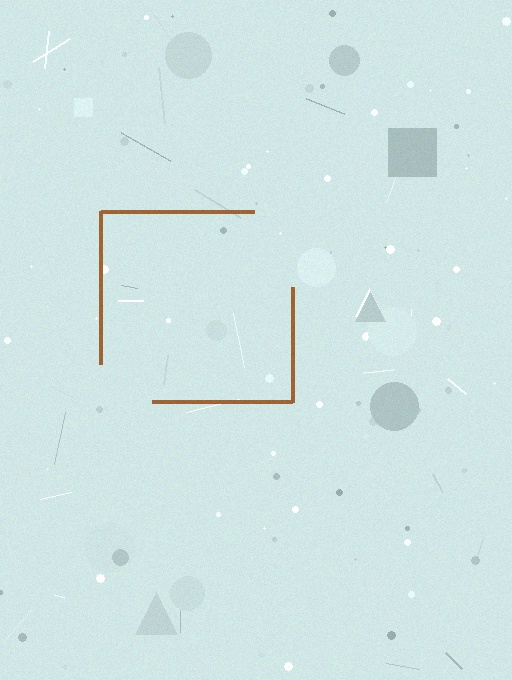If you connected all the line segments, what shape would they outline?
They would outline a square.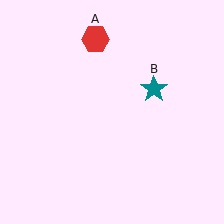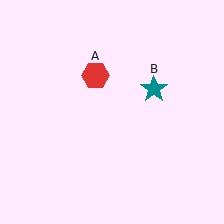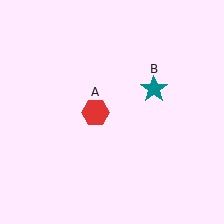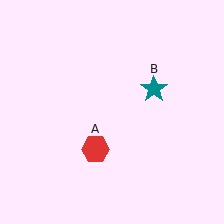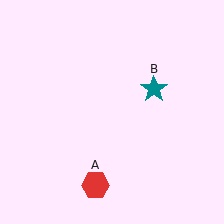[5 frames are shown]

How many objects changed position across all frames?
1 object changed position: red hexagon (object A).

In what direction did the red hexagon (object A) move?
The red hexagon (object A) moved down.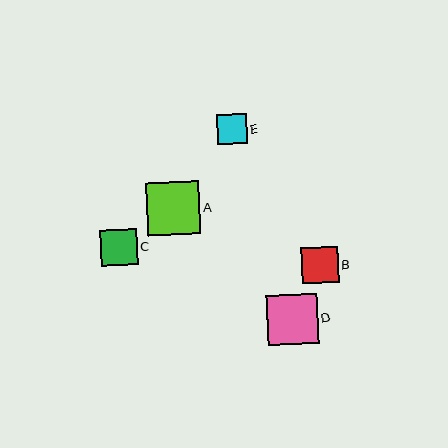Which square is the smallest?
Square E is the smallest with a size of approximately 29 pixels.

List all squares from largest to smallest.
From largest to smallest: A, D, C, B, E.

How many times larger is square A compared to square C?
Square A is approximately 1.4 times the size of square C.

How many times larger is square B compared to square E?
Square B is approximately 1.2 times the size of square E.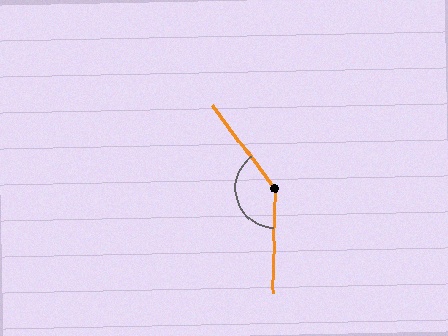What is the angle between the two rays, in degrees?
Approximately 142 degrees.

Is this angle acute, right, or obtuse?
It is obtuse.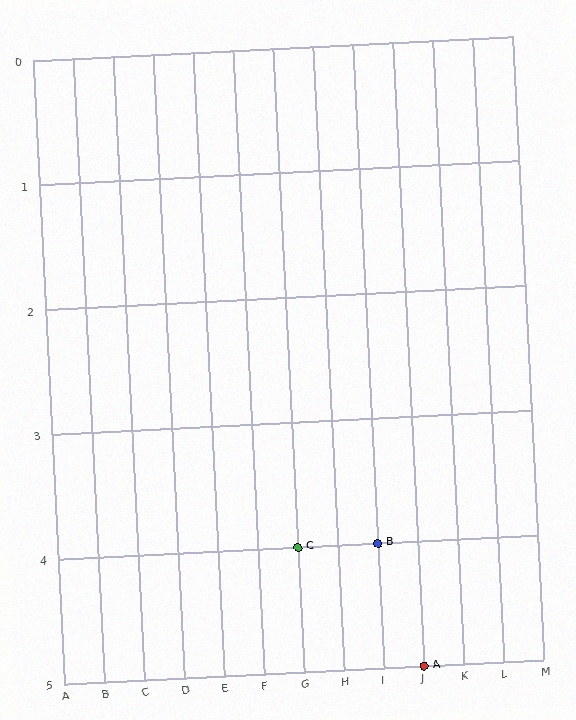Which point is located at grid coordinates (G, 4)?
Point C is at (G, 4).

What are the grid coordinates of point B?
Point B is at grid coordinates (I, 4).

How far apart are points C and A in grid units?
Points C and A are 3 columns and 1 row apart (about 3.2 grid units diagonally).